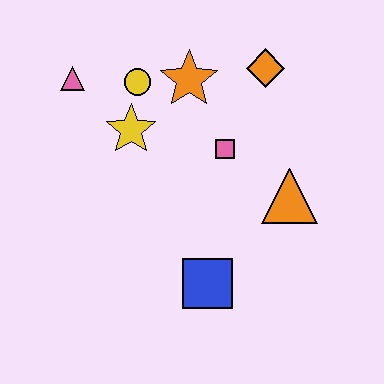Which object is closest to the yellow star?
The yellow circle is closest to the yellow star.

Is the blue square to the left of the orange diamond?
Yes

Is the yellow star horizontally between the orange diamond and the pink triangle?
Yes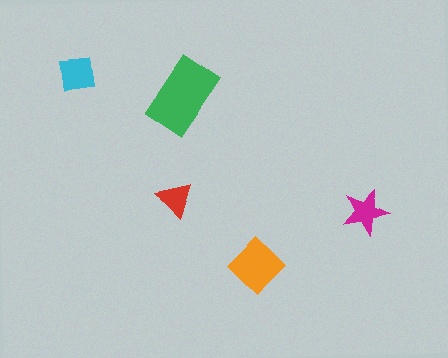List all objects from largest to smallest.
The green rectangle, the orange diamond, the cyan square, the magenta star, the red triangle.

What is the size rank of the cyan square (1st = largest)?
3rd.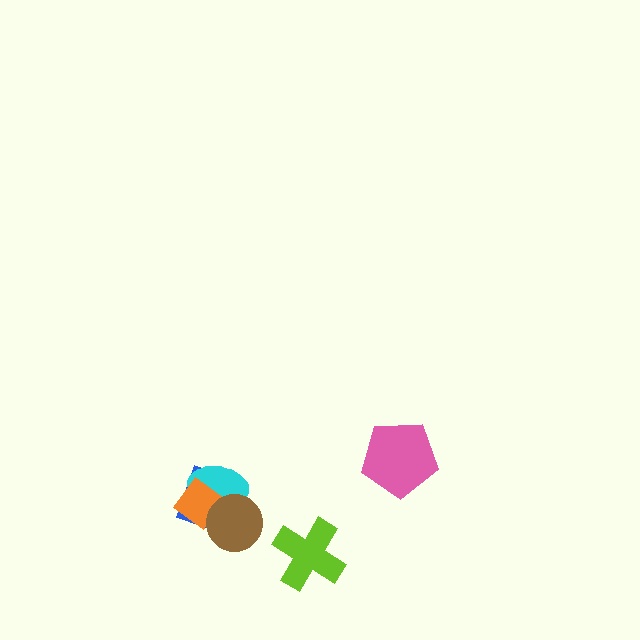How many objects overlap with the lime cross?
0 objects overlap with the lime cross.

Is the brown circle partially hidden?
No, no other shape covers it.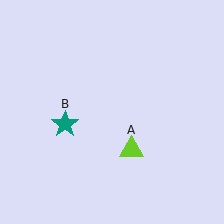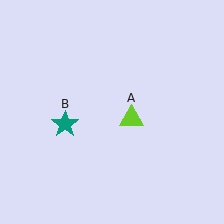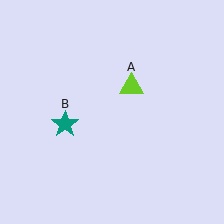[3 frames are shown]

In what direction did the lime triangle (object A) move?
The lime triangle (object A) moved up.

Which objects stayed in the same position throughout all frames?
Teal star (object B) remained stationary.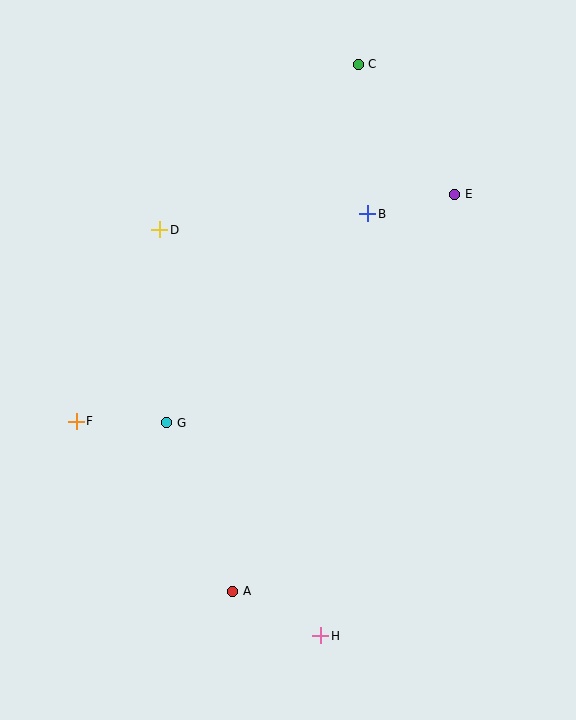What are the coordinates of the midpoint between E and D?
The midpoint between E and D is at (307, 212).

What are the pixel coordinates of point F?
Point F is at (76, 421).